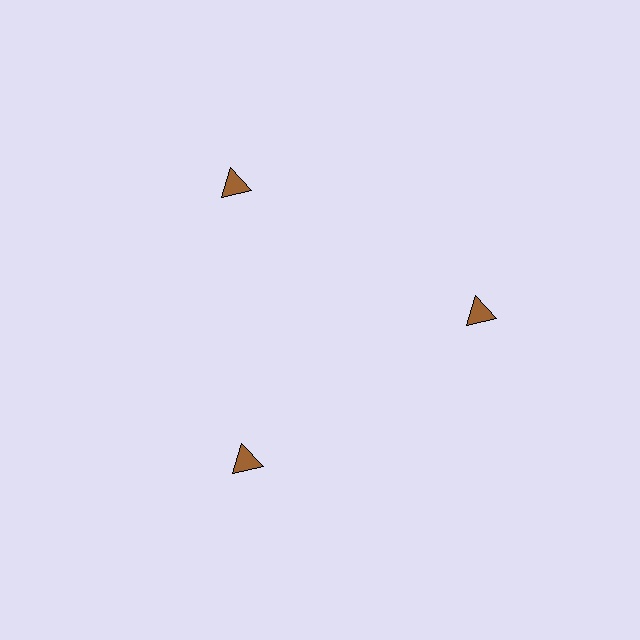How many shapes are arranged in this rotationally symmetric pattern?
There are 3 shapes, arranged in 3 groups of 1.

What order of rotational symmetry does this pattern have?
This pattern has 3-fold rotational symmetry.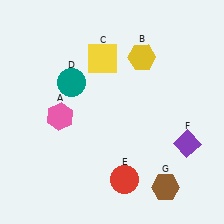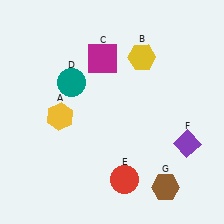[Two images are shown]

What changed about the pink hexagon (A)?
In Image 1, A is pink. In Image 2, it changed to yellow.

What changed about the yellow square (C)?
In Image 1, C is yellow. In Image 2, it changed to magenta.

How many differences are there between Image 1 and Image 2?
There are 2 differences between the two images.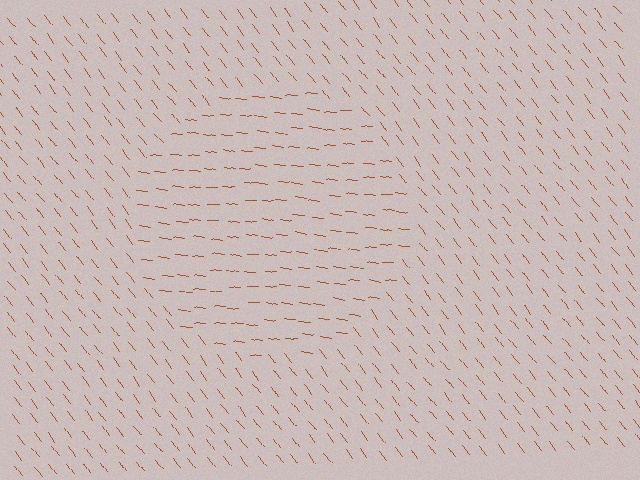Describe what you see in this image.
The image is filled with small brown line segments. A circle region in the image has lines oriented differently from the surrounding lines, creating a visible texture boundary.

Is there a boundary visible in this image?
Yes, there is a texture boundary formed by a change in line orientation.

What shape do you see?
I see a circle.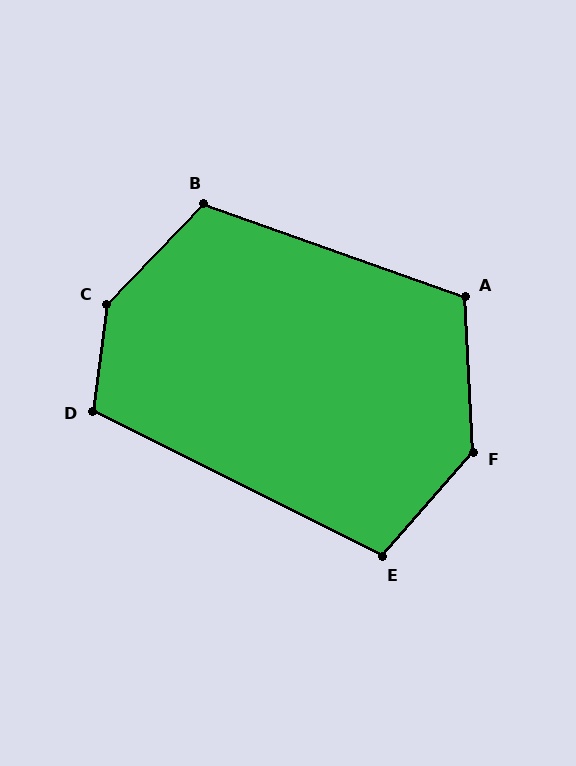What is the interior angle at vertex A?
Approximately 112 degrees (obtuse).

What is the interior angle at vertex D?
Approximately 109 degrees (obtuse).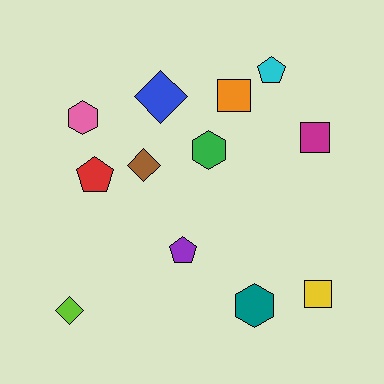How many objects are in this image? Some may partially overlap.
There are 12 objects.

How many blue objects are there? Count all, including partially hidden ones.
There is 1 blue object.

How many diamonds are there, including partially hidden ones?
There are 3 diamonds.